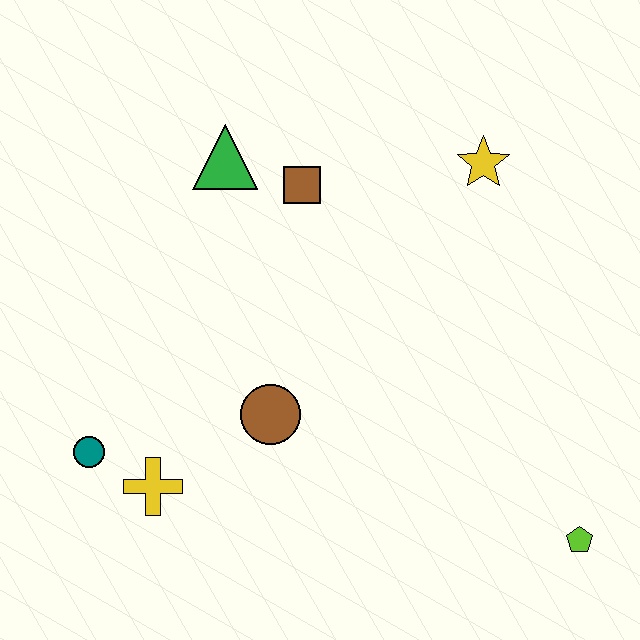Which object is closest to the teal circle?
The yellow cross is closest to the teal circle.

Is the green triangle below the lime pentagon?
No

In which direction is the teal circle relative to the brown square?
The teal circle is below the brown square.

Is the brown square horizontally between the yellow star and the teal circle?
Yes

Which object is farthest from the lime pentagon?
The green triangle is farthest from the lime pentagon.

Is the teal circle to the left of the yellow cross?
Yes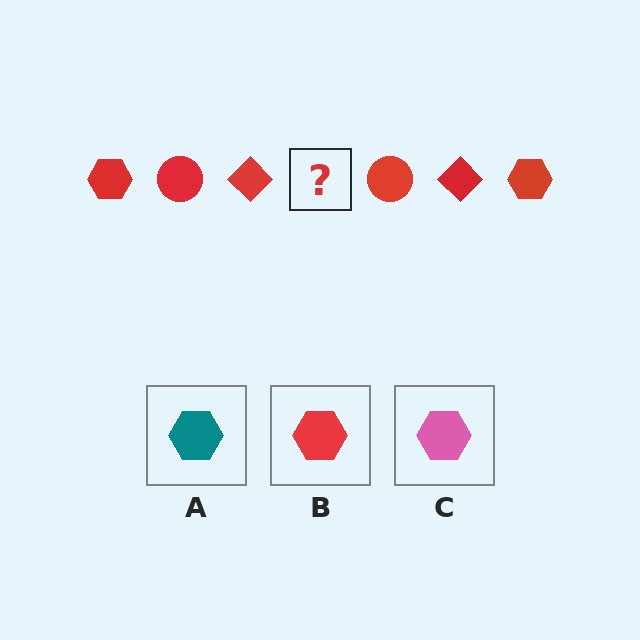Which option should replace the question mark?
Option B.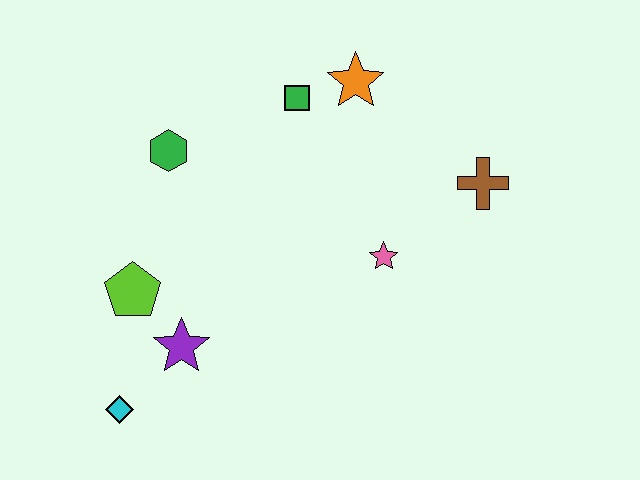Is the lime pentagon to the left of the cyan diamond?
No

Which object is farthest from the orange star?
The cyan diamond is farthest from the orange star.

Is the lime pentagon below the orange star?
Yes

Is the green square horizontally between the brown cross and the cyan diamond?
Yes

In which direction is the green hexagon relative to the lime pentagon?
The green hexagon is above the lime pentagon.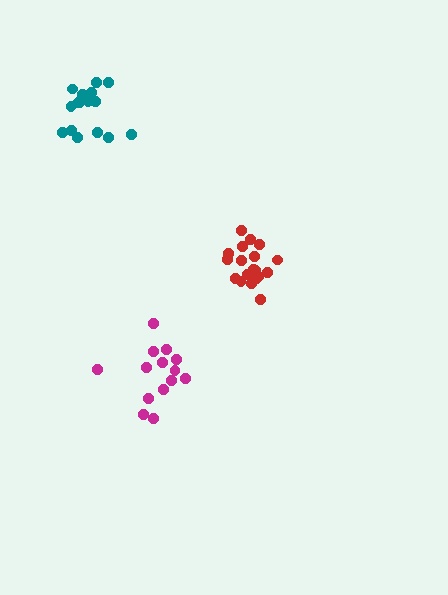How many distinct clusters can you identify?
There are 3 distinct clusters.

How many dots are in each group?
Group 1: 14 dots, Group 2: 18 dots, Group 3: 19 dots (51 total).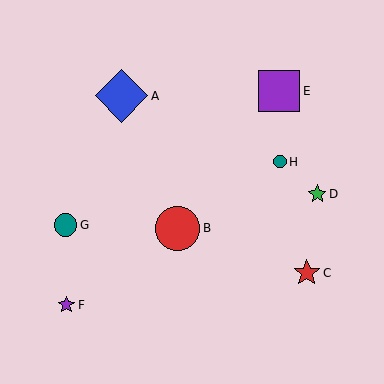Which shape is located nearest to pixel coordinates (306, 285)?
The red star (labeled C) at (307, 273) is nearest to that location.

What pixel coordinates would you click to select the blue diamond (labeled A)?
Click at (122, 96) to select the blue diamond A.